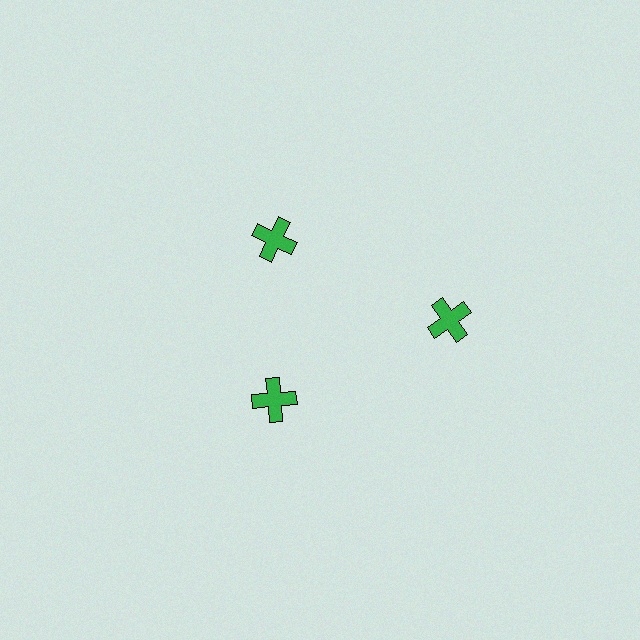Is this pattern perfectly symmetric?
No. The 3 green crosses are arranged in a ring, but one element near the 3 o'clock position is pushed outward from the center, breaking the 3-fold rotational symmetry.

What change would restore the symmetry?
The symmetry would be restored by moving it inward, back onto the ring so that all 3 crosses sit at equal angles and equal distance from the center.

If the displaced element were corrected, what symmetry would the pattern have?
It would have 3-fold rotational symmetry — the pattern would map onto itself every 120 degrees.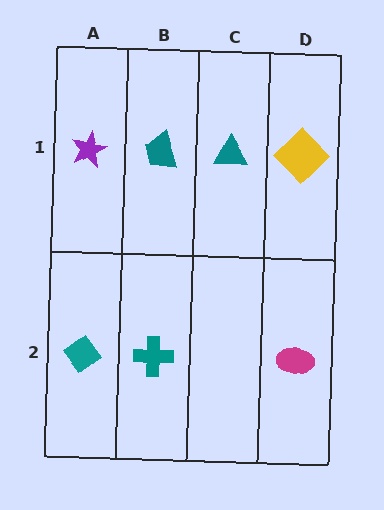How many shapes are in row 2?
3 shapes.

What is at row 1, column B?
A teal trapezoid.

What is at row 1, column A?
A purple star.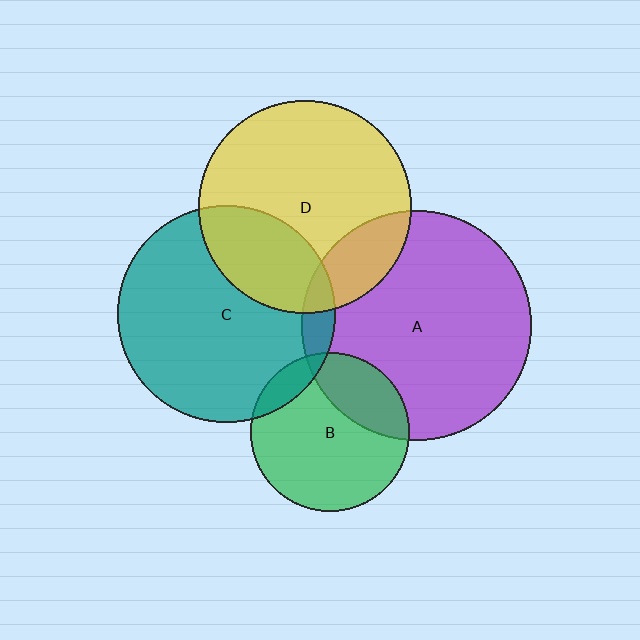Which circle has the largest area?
Circle A (purple).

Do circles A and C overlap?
Yes.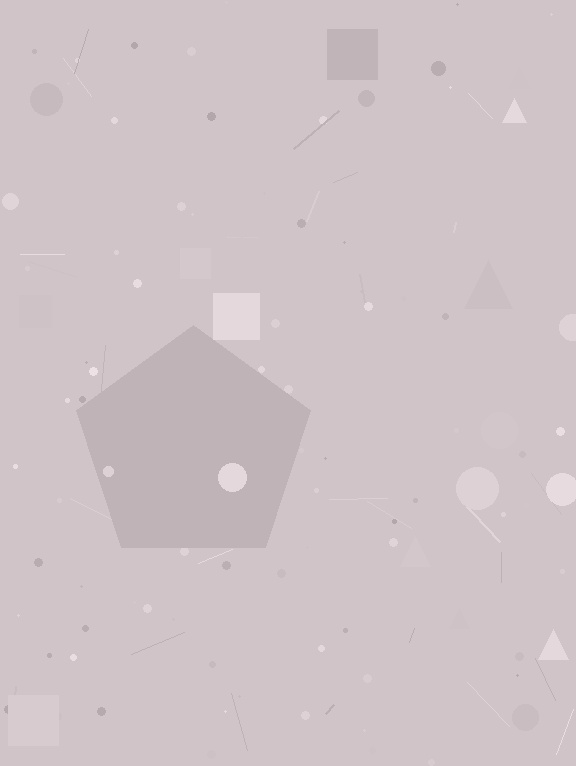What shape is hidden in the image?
A pentagon is hidden in the image.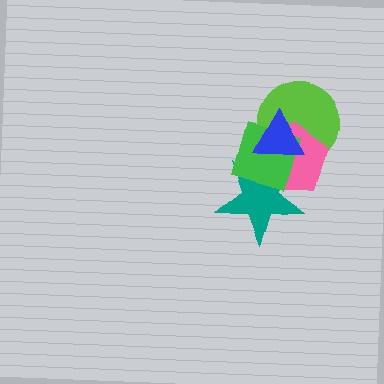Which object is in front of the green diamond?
The blue triangle is in front of the green diamond.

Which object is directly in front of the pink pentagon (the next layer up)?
The teal star is directly in front of the pink pentagon.